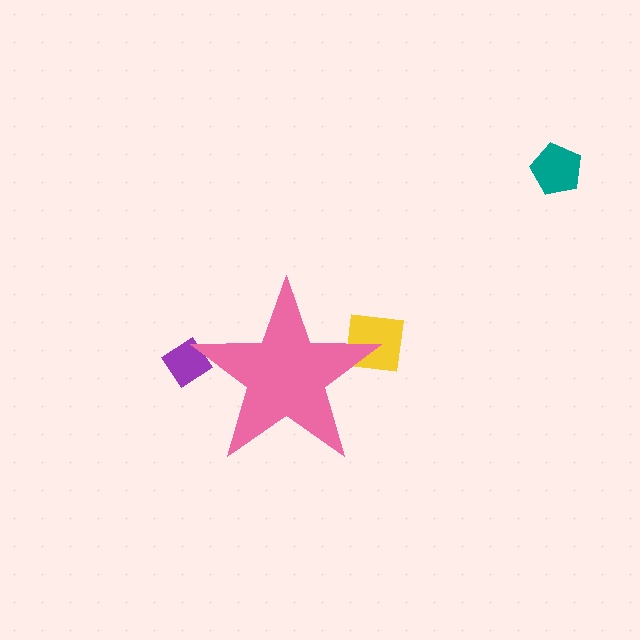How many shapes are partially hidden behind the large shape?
2 shapes are partially hidden.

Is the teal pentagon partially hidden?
No, the teal pentagon is fully visible.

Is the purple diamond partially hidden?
Yes, the purple diamond is partially hidden behind the pink star.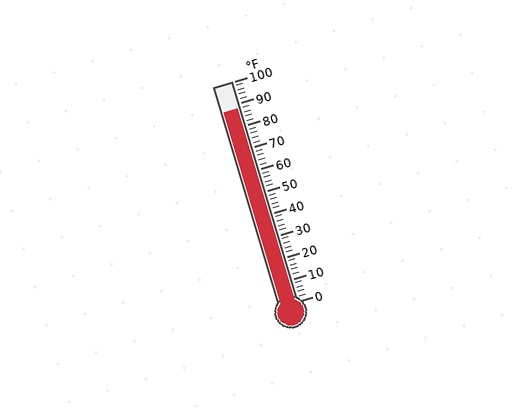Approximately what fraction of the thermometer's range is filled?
The thermometer is filled to approximately 90% of its range.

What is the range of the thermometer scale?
The thermometer scale ranges from 0°F to 100°F.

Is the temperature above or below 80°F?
The temperature is above 80°F.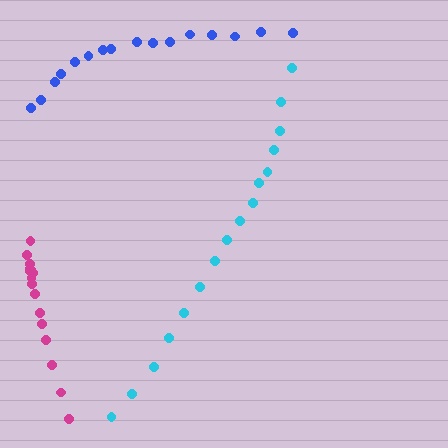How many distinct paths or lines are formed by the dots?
There are 3 distinct paths.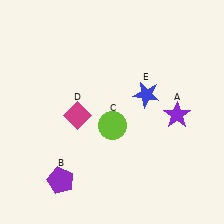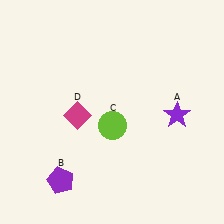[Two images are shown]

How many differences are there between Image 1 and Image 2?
There is 1 difference between the two images.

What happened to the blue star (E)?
The blue star (E) was removed in Image 2. It was in the top-right area of Image 1.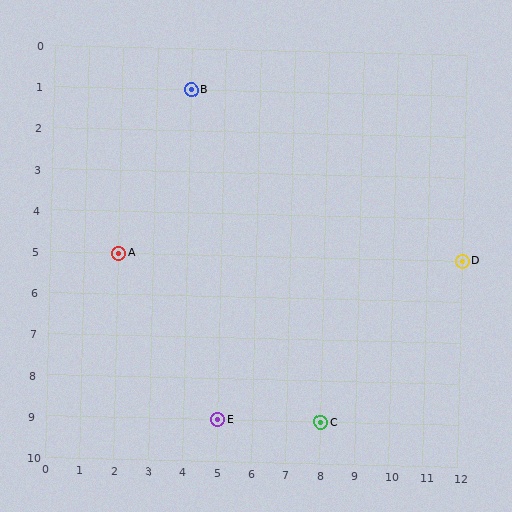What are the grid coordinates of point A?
Point A is at grid coordinates (2, 5).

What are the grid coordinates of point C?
Point C is at grid coordinates (8, 9).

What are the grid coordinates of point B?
Point B is at grid coordinates (4, 1).